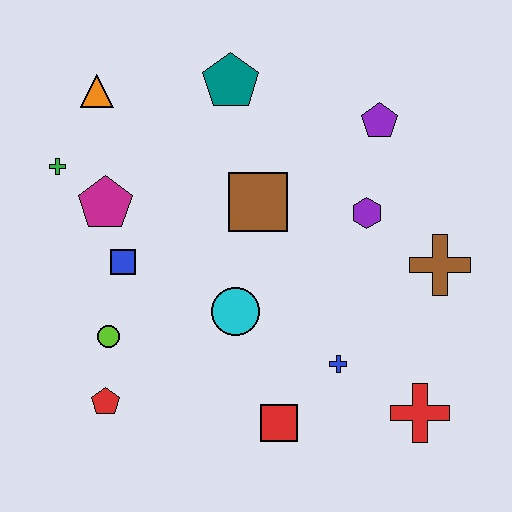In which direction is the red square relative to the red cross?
The red square is to the left of the red cross.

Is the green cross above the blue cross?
Yes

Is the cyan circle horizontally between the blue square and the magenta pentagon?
No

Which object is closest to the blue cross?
The red square is closest to the blue cross.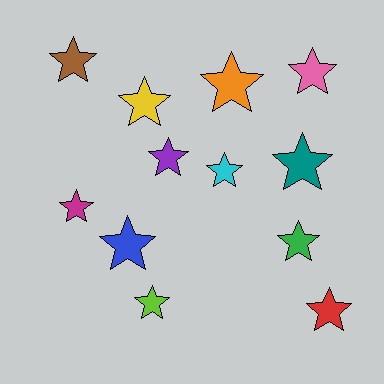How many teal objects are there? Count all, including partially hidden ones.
There is 1 teal object.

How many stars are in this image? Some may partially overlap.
There are 12 stars.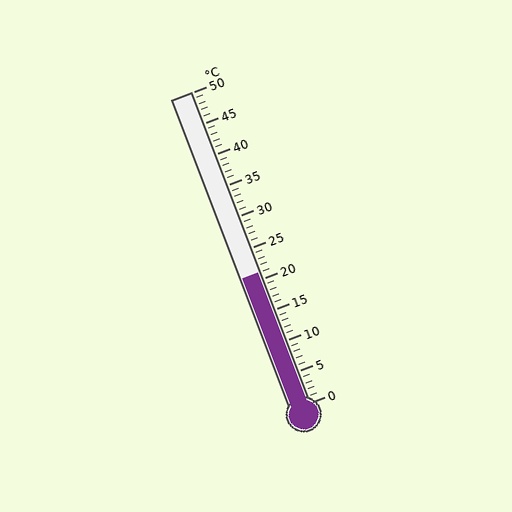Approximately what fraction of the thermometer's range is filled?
The thermometer is filled to approximately 40% of its range.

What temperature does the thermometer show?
The thermometer shows approximately 21°C.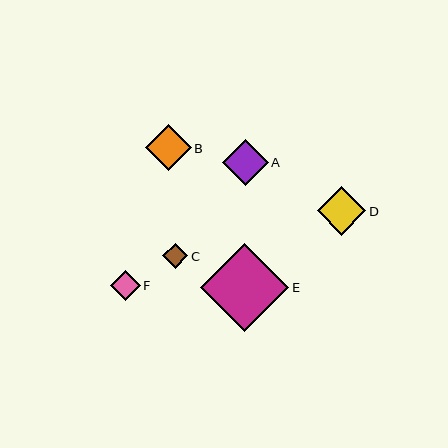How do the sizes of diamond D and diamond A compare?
Diamond D and diamond A are approximately the same size.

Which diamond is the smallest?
Diamond C is the smallest with a size of approximately 25 pixels.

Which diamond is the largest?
Diamond E is the largest with a size of approximately 88 pixels.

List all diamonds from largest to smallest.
From largest to smallest: E, D, B, A, F, C.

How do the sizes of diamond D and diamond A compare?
Diamond D and diamond A are approximately the same size.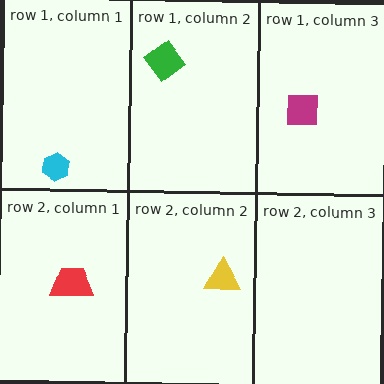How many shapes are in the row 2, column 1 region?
1.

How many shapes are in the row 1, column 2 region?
1.